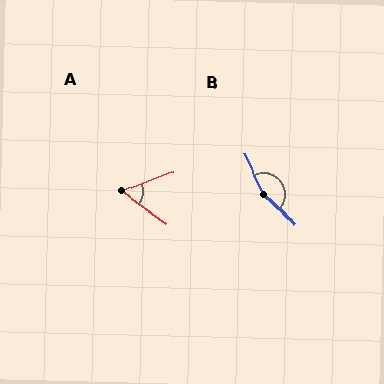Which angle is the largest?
B, at approximately 158 degrees.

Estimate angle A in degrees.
Approximately 57 degrees.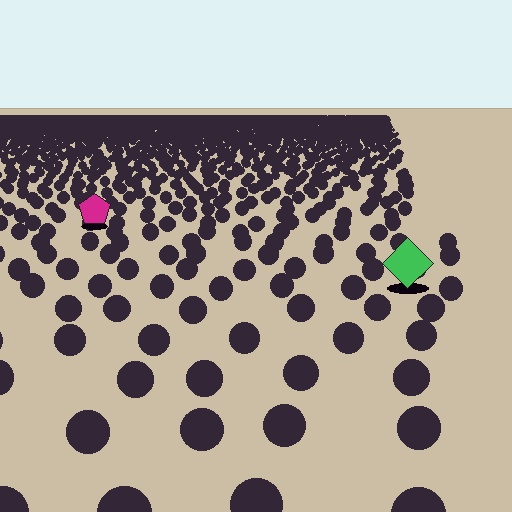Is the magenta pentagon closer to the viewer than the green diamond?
No. The green diamond is closer — you can tell from the texture gradient: the ground texture is coarser near it.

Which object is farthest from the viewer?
The magenta pentagon is farthest from the viewer. It appears smaller and the ground texture around it is denser.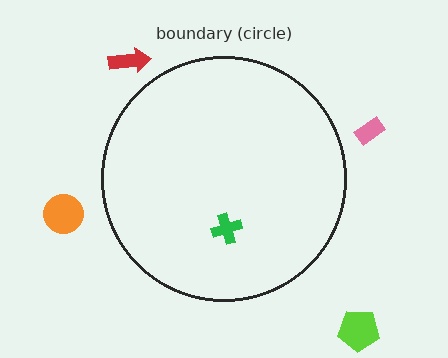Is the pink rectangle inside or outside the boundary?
Outside.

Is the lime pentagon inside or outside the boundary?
Outside.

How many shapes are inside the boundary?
1 inside, 4 outside.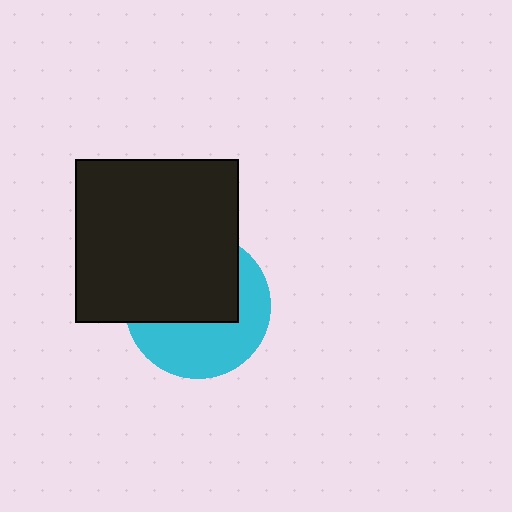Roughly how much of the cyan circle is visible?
About half of it is visible (roughly 46%).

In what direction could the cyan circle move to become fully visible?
The cyan circle could move down. That would shift it out from behind the black square entirely.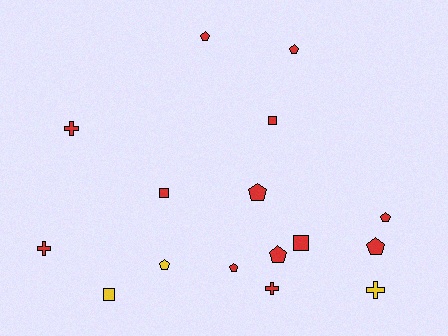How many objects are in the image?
There are 16 objects.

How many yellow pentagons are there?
There is 1 yellow pentagon.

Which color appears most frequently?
Red, with 13 objects.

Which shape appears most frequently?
Pentagon, with 8 objects.